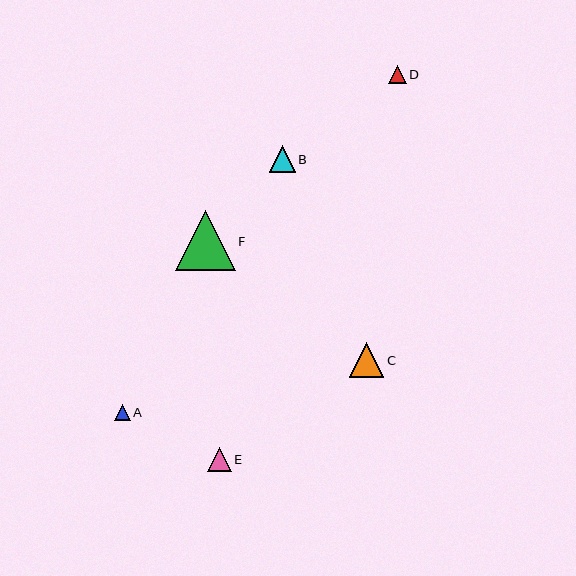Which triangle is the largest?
Triangle F is the largest with a size of approximately 60 pixels.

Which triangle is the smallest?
Triangle A is the smallest with a size of approximately 16 pixels.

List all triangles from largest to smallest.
From largest to smallest: F, C, B, E, D, A.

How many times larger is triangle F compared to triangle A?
Triangle F is approximately 3.7 times the size of triangle A.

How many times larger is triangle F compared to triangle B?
Triangle F is approximately 2.3 times the size of triangle B.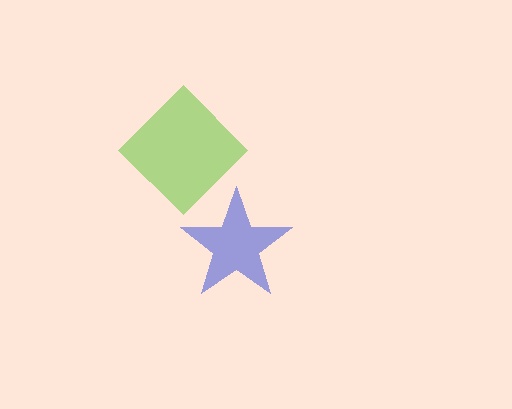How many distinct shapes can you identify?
There are 2 distinct shapes: a blue star, a lime diamond.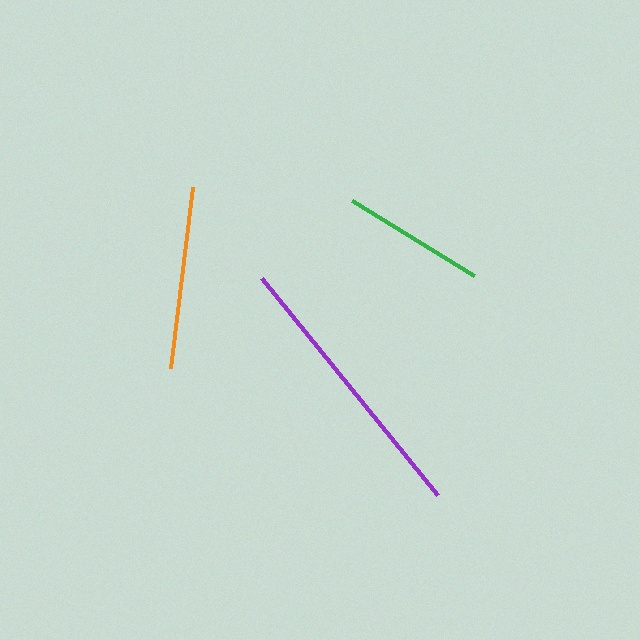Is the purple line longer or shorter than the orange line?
The purple line is longer than the orange line.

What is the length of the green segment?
The green segment is approximately 144 pixels long.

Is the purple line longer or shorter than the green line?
The purple line is longer than the green line.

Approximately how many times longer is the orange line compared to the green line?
The orange line is approximately 1.3 times the length of the green line.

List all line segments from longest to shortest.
From longest to shortest: purple, orange, green.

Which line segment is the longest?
The purple line is the longest at approximately 280 pixels.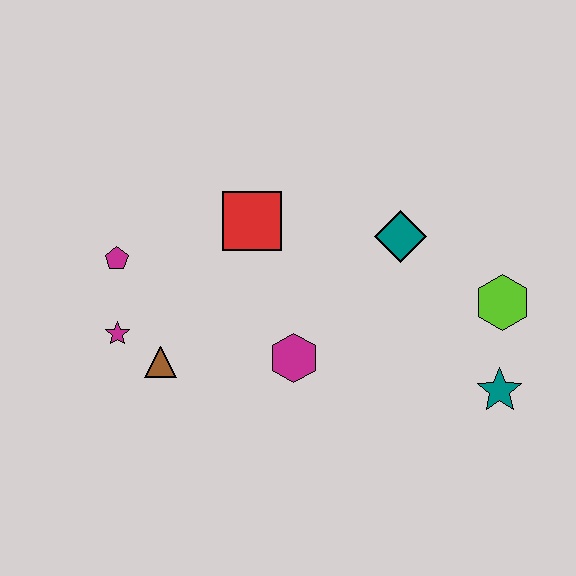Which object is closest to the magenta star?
The brown triangle is closest to the magenta star.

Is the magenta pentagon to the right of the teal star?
No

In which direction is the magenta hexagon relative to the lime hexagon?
The magenta hexagon is to the left of the lime hexagon.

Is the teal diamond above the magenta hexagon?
Yes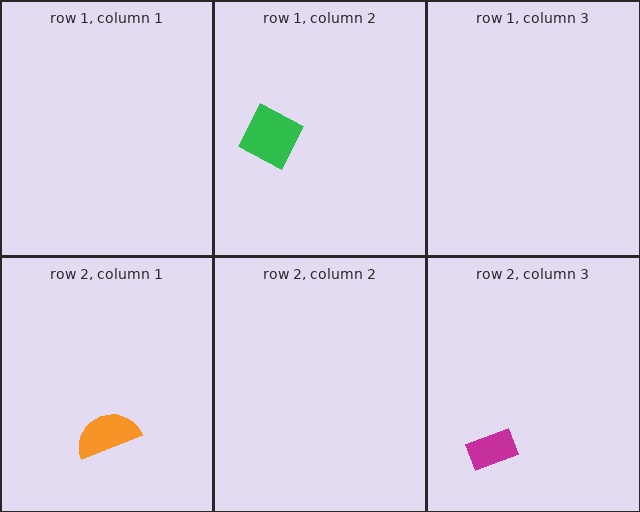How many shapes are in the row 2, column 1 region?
1.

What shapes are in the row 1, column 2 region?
The green square.